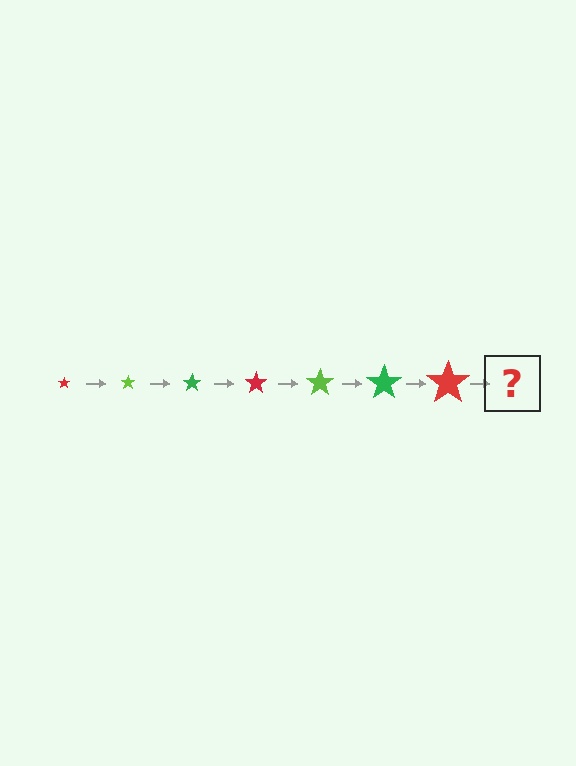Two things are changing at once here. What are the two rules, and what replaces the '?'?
The two rules are that the star grows larger each step and the color cycles through red, lime, and green. The '?' should be a lime star, larger than the previous one.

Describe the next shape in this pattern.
It should be a lime star, larger than the previous one.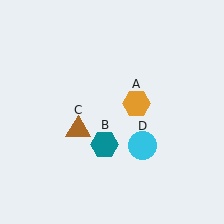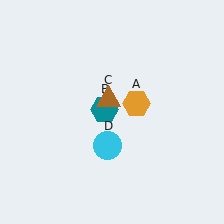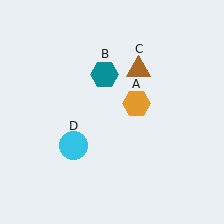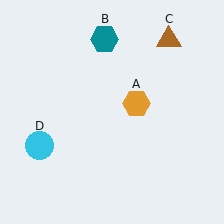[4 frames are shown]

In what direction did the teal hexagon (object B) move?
The teal hexagon (object B) moved up.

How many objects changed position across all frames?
3 objects changed position: teal hexagon (object B), brown triangle (object C), cyan circle (object D).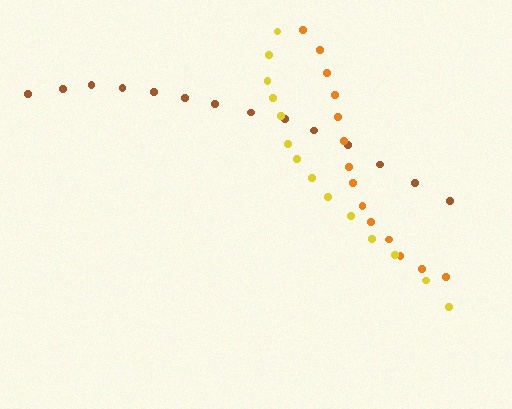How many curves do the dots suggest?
There are 3 distinct paths.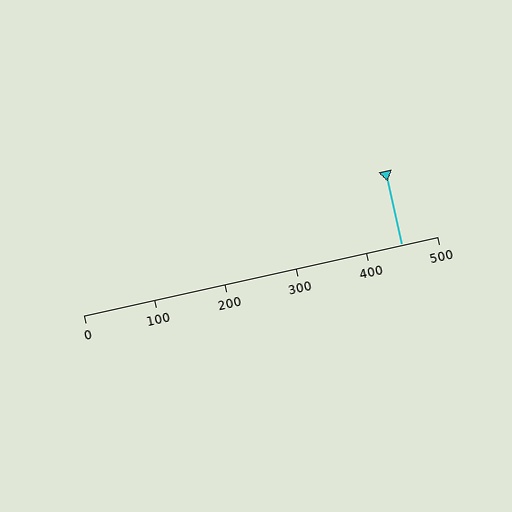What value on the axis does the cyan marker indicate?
The marker indicates approximately 450.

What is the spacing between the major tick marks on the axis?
The major ticks are spaced 100 apart.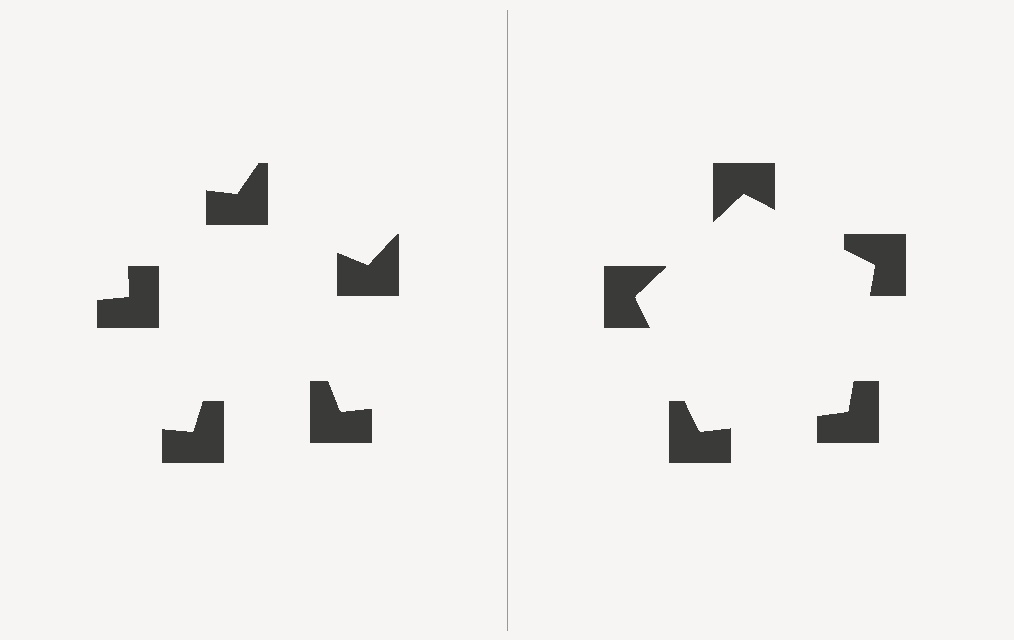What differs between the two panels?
The notched squares are positioned identically on both sides; only the wedge orientations differ. On the right they align to a pentagon; on the left they are misaligned.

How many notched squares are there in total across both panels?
10 — 5 on each side.